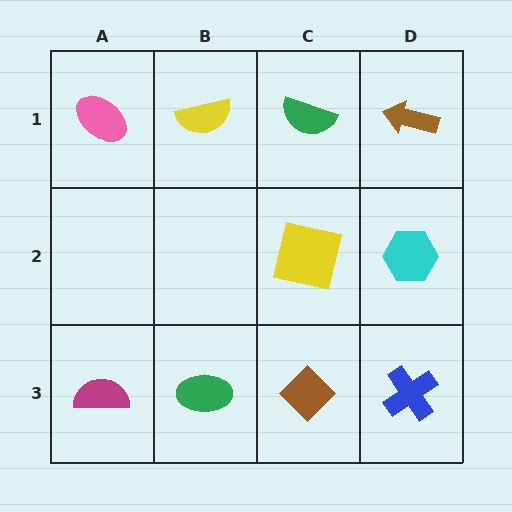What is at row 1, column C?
A green semicircle.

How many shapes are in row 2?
2 shapes.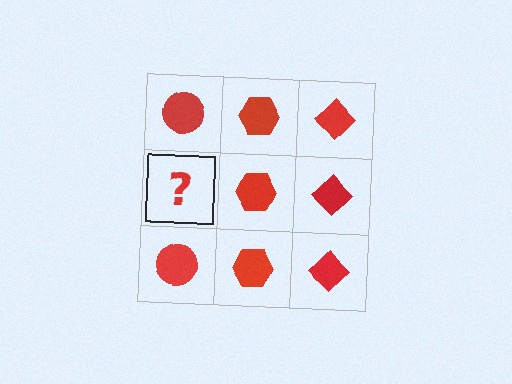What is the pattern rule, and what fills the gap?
The rule is that each column has a consistent shape. The gap should be filled with a red circle.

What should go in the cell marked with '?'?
The missing cell should contain a red circle.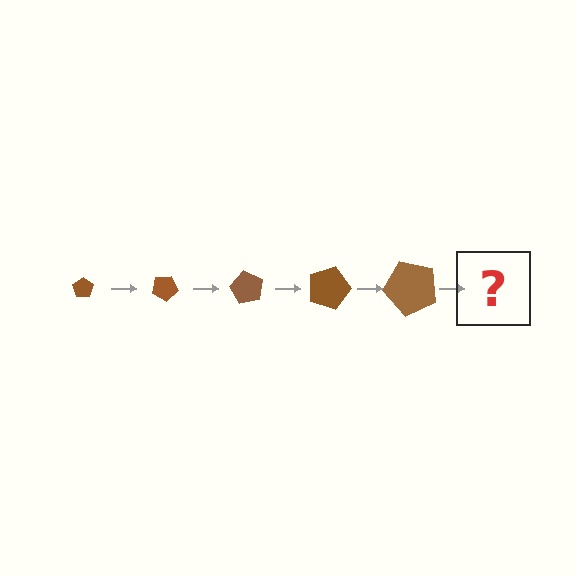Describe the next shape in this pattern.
It should be a pentagon, larger than the previous one and rotated 150 degrees from the start.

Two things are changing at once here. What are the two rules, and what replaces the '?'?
The two rules are that the pentagon grows larger each step and it rotates 30 degrees each step. The '?' should be a pentagon, larger than the previous one and rotated 150 degrees from the start.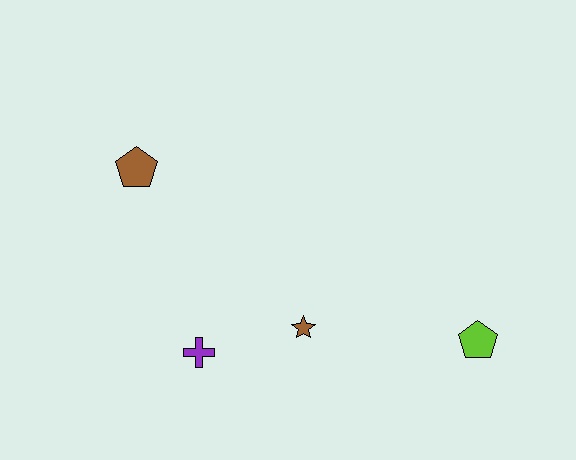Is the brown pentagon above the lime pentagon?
Yes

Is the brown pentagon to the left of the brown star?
Yes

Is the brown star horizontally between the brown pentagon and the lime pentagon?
Yes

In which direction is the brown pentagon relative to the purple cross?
The brown pentagon is above the purple cross.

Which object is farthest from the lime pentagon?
The brown pentagon is farthest from the lime pentagon.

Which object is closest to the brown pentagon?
The purple cross is closest to the brown pentagon.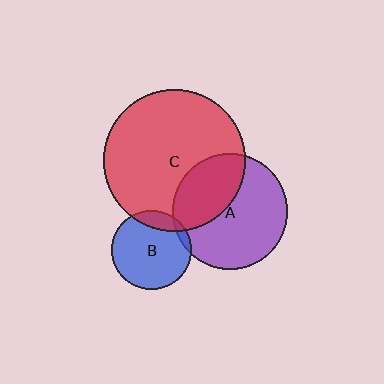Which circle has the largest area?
Circle C (red).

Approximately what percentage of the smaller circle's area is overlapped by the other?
Approximately 5%.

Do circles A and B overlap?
Yes.